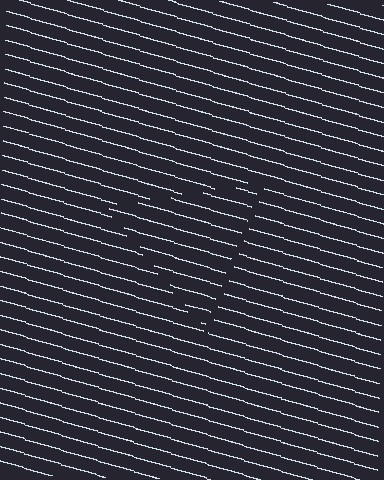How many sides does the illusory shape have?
3 sides — the line-ends trace a triangle.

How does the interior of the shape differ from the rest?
The interior of the shape contains the same grating, shifted by half a period — the contour is defined by the phase discontinuity where line-ends from the inner and outer gratings abut.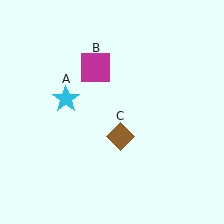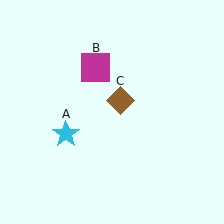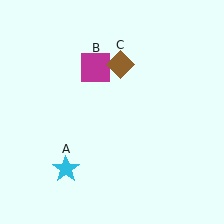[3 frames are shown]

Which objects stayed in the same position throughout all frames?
Magenta square (object B) remained stationary.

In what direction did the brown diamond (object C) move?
The brown diamond (object C) moved up.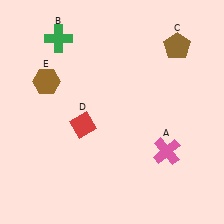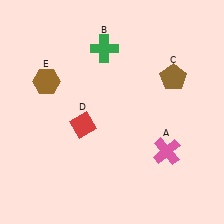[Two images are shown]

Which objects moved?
The objects that moved are: the green cross (B), the brown pentagon (C).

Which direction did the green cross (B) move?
The green cross (B) moved right.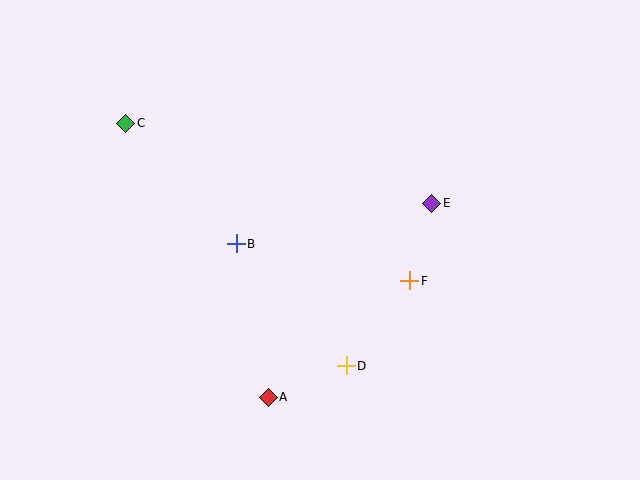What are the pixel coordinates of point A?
Point A is at (268, 397).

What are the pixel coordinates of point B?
Point B is at (236, 244).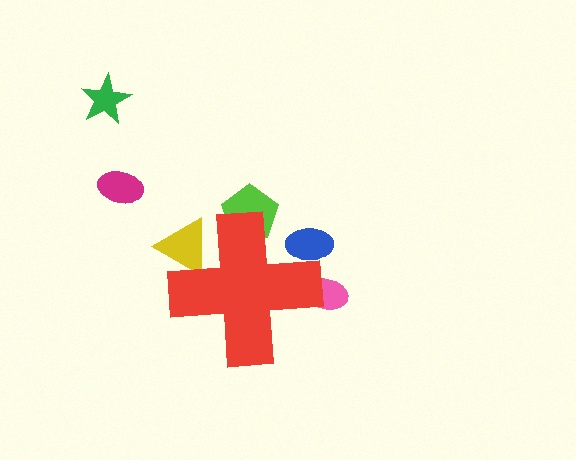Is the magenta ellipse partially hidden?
No, the magenta ellipse is fully visible.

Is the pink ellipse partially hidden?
Yes, the pink ellipse is partially hidden behind the red cross.